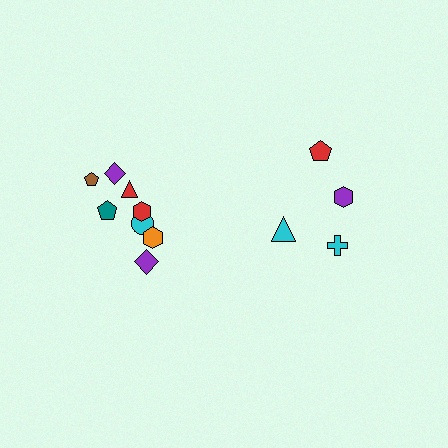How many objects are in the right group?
There are 4 objects.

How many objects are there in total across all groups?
There are 12 objects.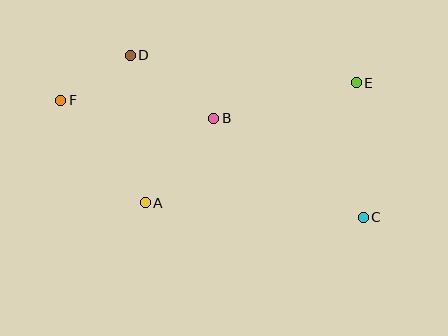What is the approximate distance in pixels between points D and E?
The distance between D and E is approximately 228 pixels.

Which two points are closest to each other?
Points D and F are closest to each other.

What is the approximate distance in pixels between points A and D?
The distance between A and D is approximately 148 pixels.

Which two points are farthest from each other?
Points C and F are farthest from each other.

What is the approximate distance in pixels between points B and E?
The distance between B and E is approximately 147 pixels.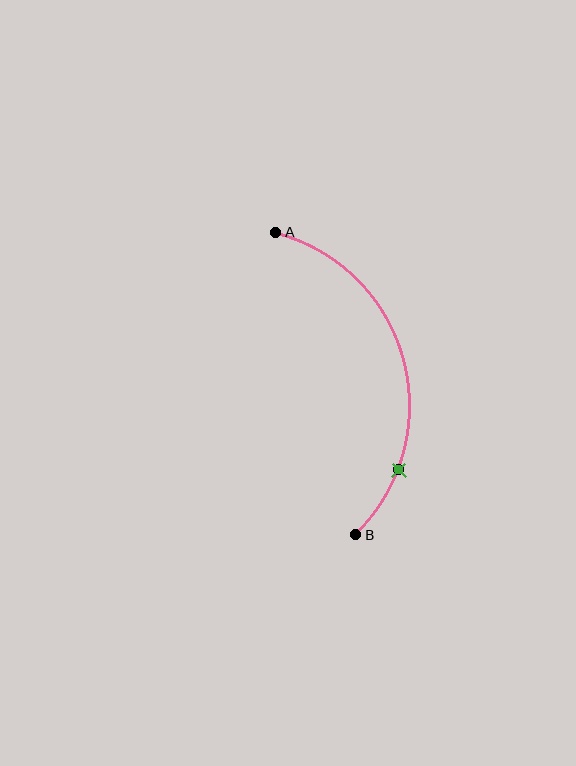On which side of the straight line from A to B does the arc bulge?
The arc bulges to the right of the straight line connecting A and B.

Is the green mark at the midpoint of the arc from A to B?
No. The green mark lies on the arc but is closer to endpoint B. The arc midpoint would be at the point on the curve equidistant along the arc from both A and B.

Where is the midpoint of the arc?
The arc midpoint is the point on the curve farthest from the straight line joining A and B. It sits to the right of that line.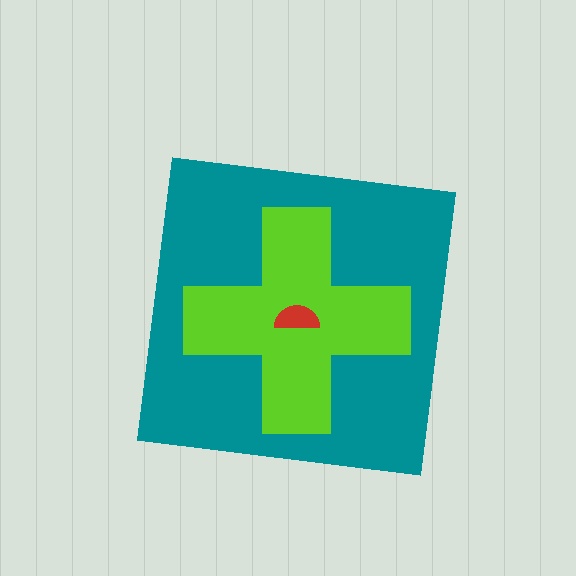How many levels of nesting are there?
3.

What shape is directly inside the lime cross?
The red semicircle.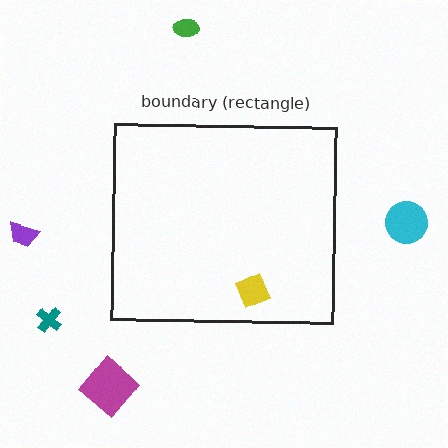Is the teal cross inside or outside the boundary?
Outside.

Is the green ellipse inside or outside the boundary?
Outside.